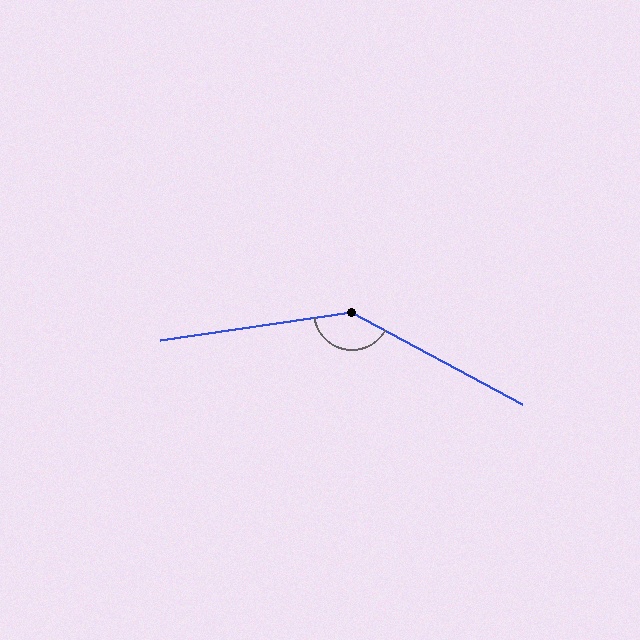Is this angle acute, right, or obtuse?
It is obtuse.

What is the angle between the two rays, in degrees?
Approximately 143 degrees.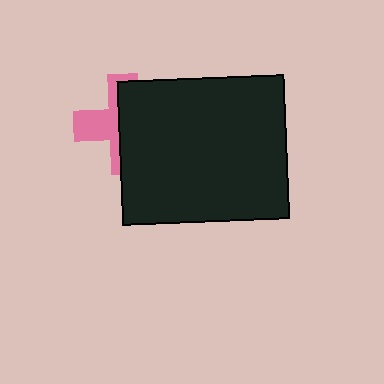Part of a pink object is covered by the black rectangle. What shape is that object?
It is a cross.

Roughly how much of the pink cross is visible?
A small part of it is visible (roughly 42%).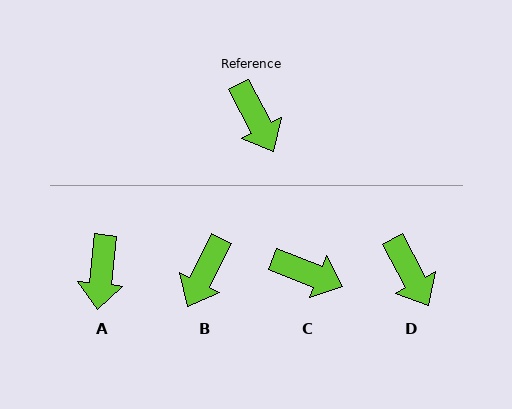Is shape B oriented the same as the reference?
No, it is off by about 55 degrees.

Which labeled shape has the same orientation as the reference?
D.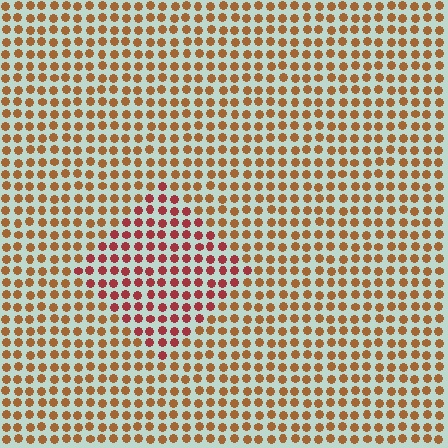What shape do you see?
I see a diamond.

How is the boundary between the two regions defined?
The boundary is defined purely by a slight shift in hue (about 33 degrees). Spacing, size, and orientation are identical on both sides.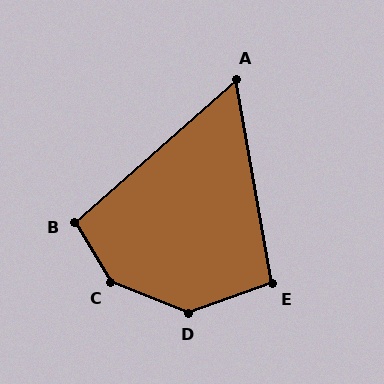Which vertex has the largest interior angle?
C, at approximately 143 degrees.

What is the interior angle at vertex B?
Approximately 100 degrees (obtuse).